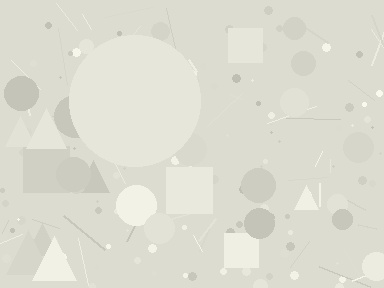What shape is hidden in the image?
A circle is hidden in the image.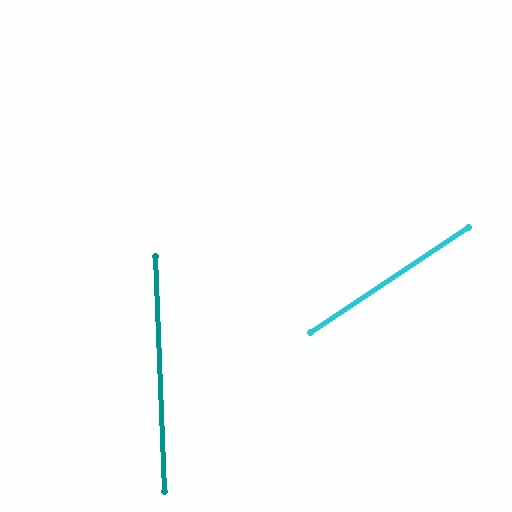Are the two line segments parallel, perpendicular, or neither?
Neither parallel nor perpendicular — they differ by about 59°.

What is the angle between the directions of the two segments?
Approximately 59 degrees.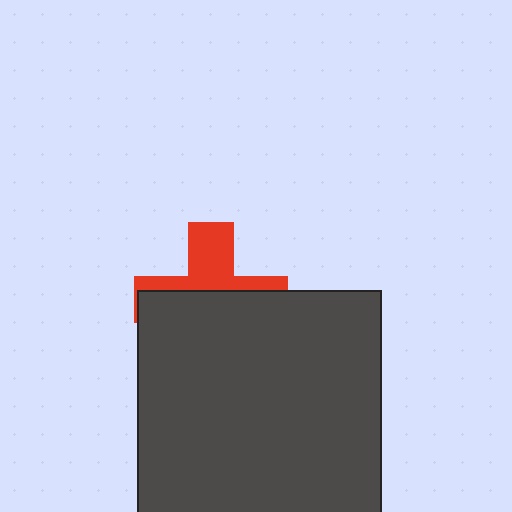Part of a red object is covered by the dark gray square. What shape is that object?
It is a cross.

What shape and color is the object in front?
The object in front is a dark gray square.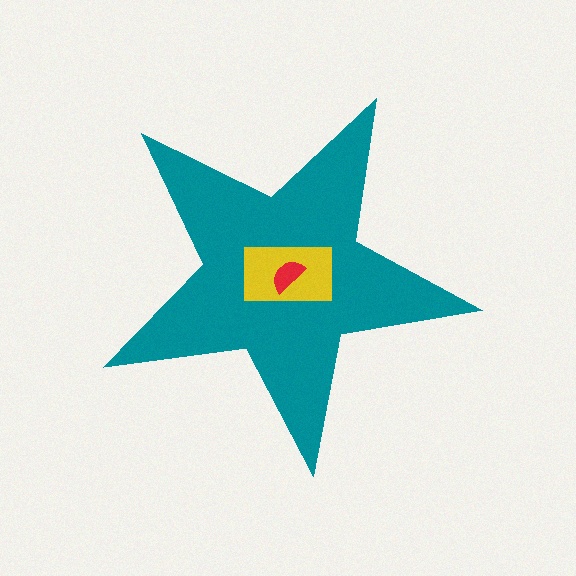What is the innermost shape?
The red semicircle.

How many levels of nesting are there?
3.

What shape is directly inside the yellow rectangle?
The red semicircle.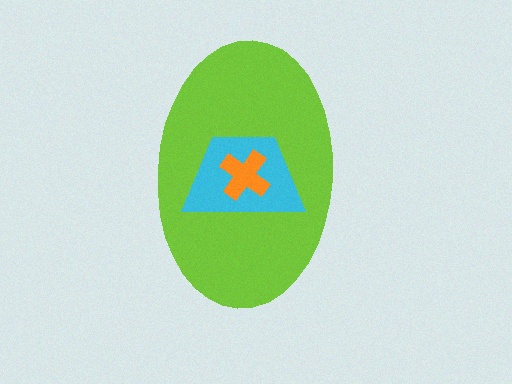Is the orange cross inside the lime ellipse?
Yes.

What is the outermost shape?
The lime ellipse.